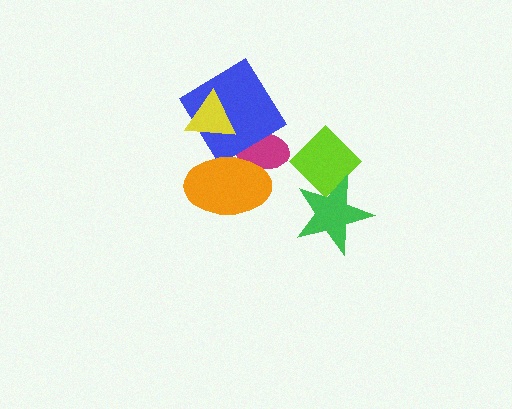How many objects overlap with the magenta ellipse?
2 objects overlap with the magenta ellipse.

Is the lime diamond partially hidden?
Yes, it is partially covered by another shape.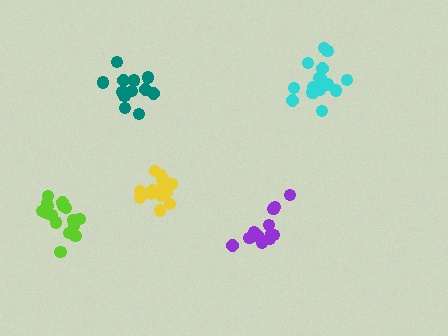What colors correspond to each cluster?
The clusters are colored: teal, yellow, lime, purple, cyan.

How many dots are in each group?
Group 1: 13 dots, Group 2: 16 dots, Group 3: 16 dots, Group 4: 12 dots, Group 5: 17 dots (74 total).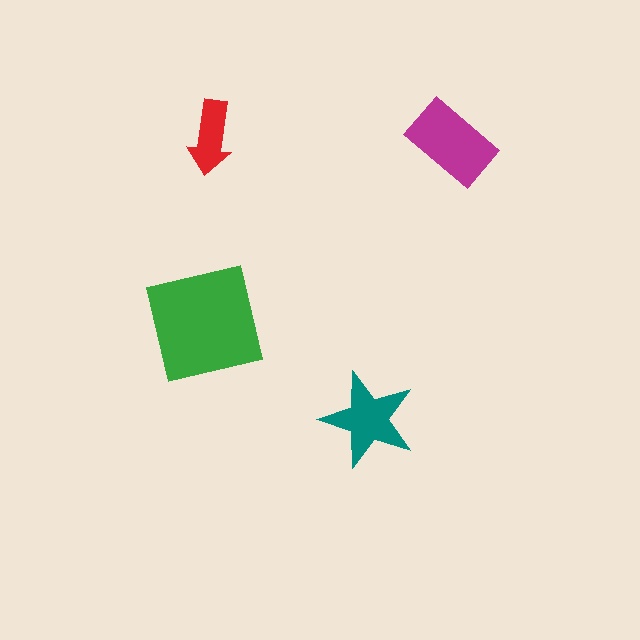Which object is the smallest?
The red arrow.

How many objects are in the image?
There are 4 objects in the image.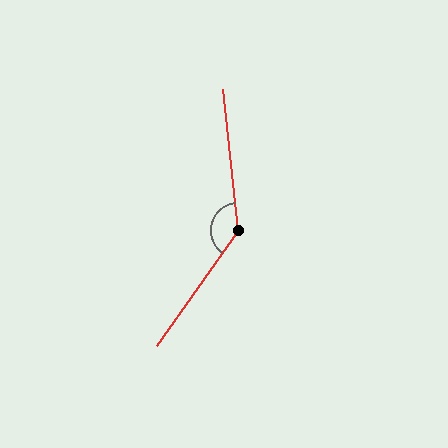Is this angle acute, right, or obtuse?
It is obtuse.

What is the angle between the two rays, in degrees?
Approximately 139 degrees.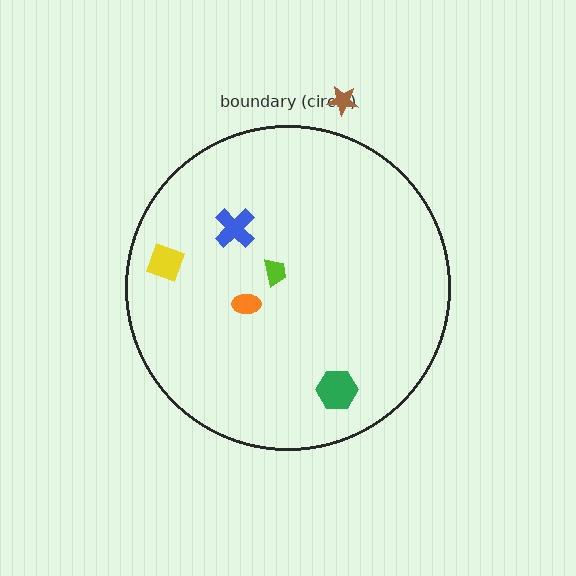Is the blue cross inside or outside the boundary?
Inside.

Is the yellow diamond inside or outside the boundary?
Inside.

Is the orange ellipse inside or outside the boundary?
Inside.